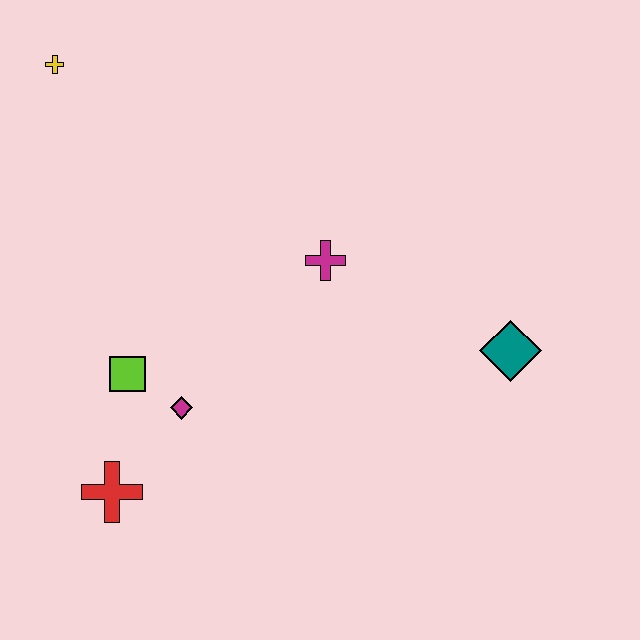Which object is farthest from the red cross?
The yellow cross is farthest from the red cross.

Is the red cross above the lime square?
No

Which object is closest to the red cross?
The magenta diamond is closest to the red cross.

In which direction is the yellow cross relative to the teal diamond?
The yellow cross is to the left of the teal diamond.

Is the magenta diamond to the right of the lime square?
Yes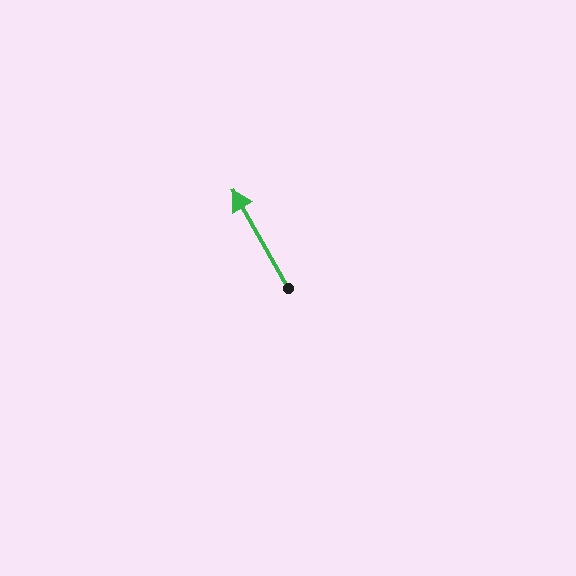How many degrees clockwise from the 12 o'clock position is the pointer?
Approximately 331 degrees.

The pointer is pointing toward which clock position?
Roughly 11 o'clock.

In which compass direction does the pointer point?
Northwest.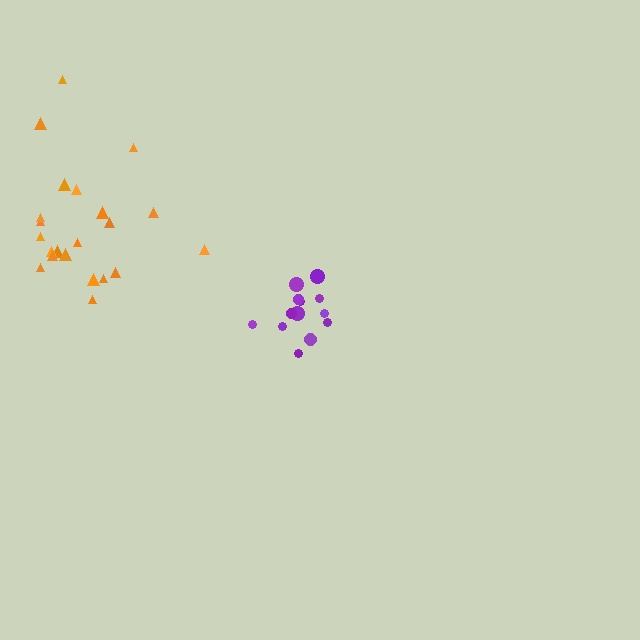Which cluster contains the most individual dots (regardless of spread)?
Orange (22).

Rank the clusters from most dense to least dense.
purple, orange.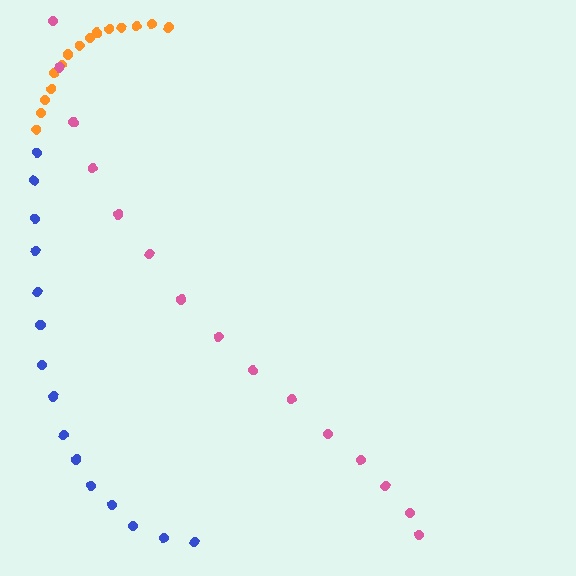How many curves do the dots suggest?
There are 3 distinct paths.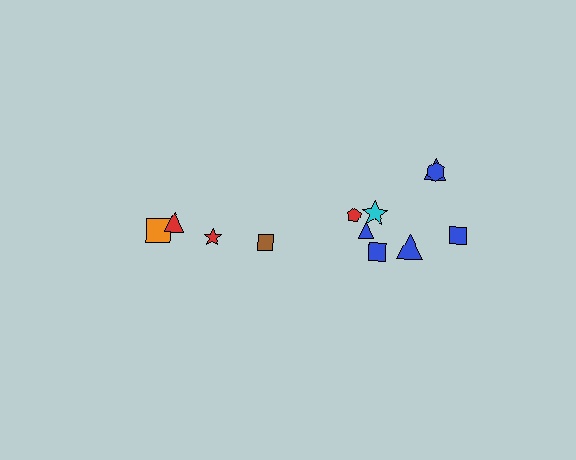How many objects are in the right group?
There are 8 objects.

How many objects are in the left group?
There are 4 objects.